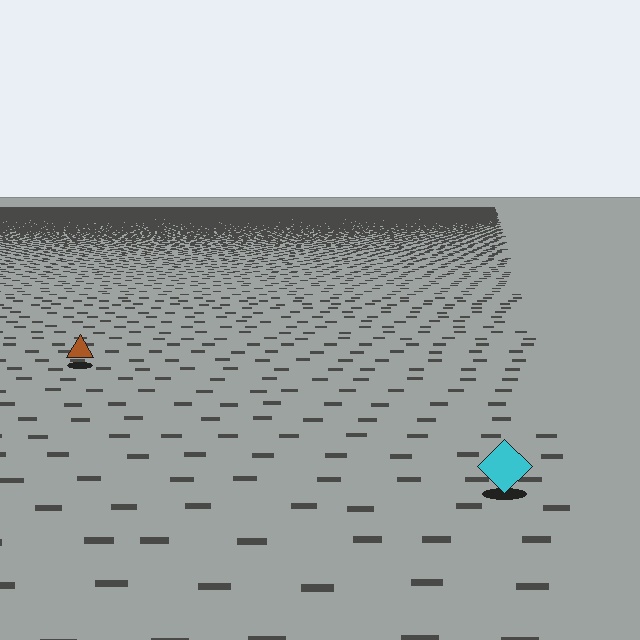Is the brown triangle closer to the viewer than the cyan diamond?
No. The cyan diamond is closer — you can tell from the texture gradient: the ground texture is coarser near it.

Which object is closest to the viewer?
The cyan diamond is closest. The texture marks near it are larger and more spread out.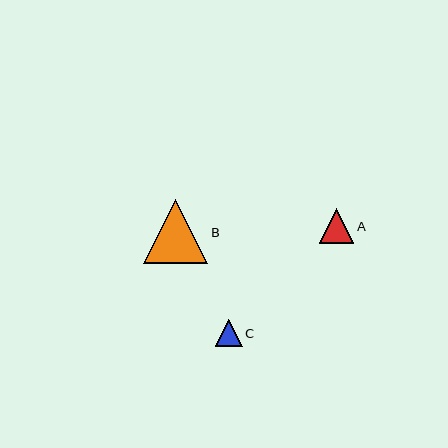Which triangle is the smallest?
Triangle C is the smallest with a size of approximately 27 pixels.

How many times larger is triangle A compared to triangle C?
Triangle A is approximately 1.3 times the size of triangle C.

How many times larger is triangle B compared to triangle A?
Triangle B is approximately 1.8 times the size of triangle A.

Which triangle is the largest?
Triangle B is the largest with a size of approximately 64 pixels.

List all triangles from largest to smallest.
From largest to smallest: B, A, C.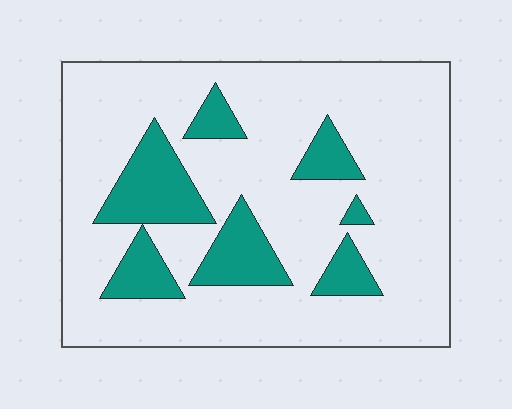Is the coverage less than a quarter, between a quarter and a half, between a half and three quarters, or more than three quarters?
Less than a quarter.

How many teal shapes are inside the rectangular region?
7.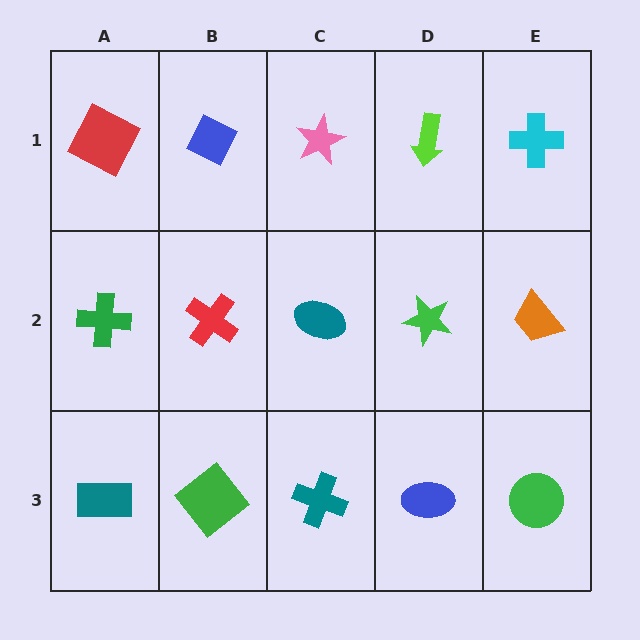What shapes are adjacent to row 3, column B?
A red cross (row 2, column B), a teal rectangle (row 3, column A), a teal cross (row 3, column C).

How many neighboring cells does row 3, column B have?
3.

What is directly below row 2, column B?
A green diamond.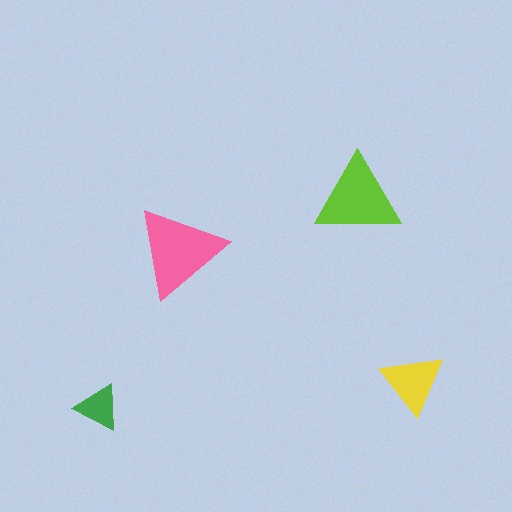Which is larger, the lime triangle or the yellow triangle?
The lime one.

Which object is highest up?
The lime triangle is topmost.